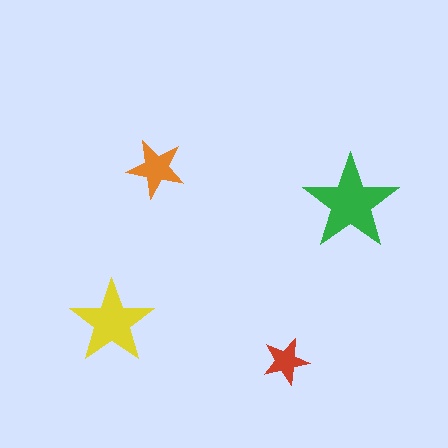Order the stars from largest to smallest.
the green one, the yellow one, the orange one, the red one.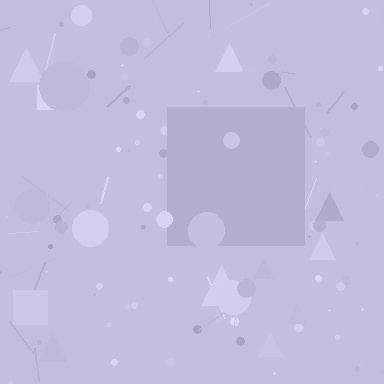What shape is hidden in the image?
A square is hidden in the image.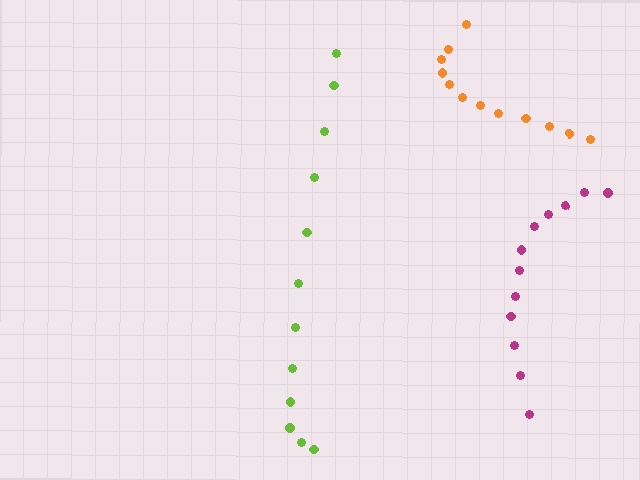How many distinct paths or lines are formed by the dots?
There are 3 distinct paths.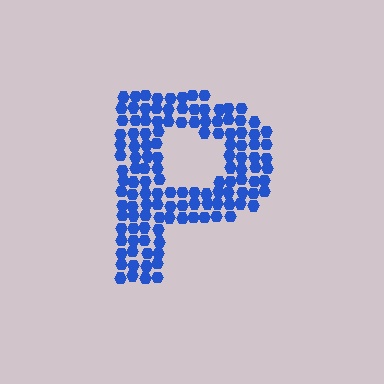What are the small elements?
The small elements are hexagons.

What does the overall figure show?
The overall figure shows the letter P.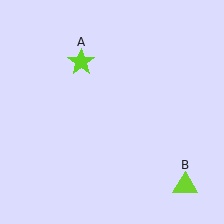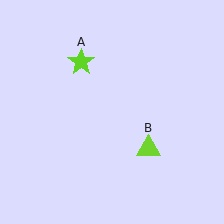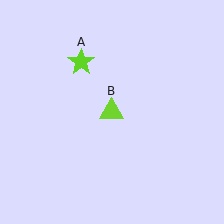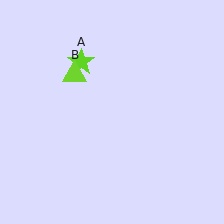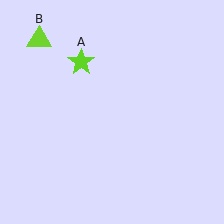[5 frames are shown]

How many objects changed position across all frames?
1 object changed position: lime triangle (object B).